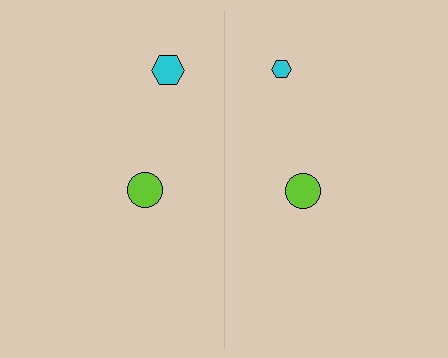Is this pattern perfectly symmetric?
No, the pattern is not perfectly symmetric. The cyan hexagon on the right side has a different size than its mirror counterpart.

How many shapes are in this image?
There are 4 shapes in this image.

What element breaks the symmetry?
The cyan hexagon on the right side has a different size than its mirror counterpart.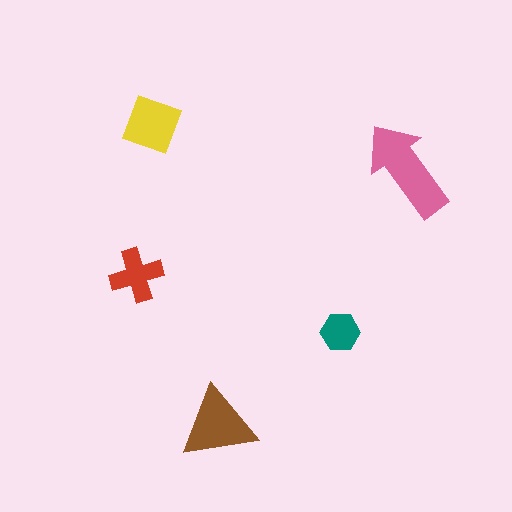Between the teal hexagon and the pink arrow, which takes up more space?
The pink arrow.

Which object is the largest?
The pink arrow.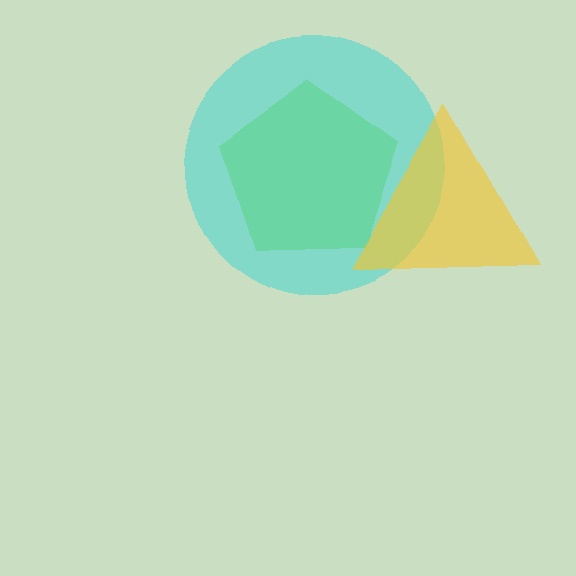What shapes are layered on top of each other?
The layered shapes are: a lime pentagon, a cyan circle, a yellow triangle.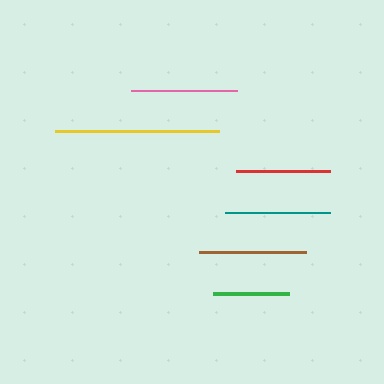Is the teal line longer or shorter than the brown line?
The brown line is longer than the teal line.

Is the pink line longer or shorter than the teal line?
The pink line is longer than the teal line.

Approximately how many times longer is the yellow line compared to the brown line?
The yellow line is approximately 1.5 times the length of the brown line.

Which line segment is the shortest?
The green line is the shortest at approximately 76 pixels.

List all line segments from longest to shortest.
From longest to shortest: yellow, brown, pink, teal, red, green.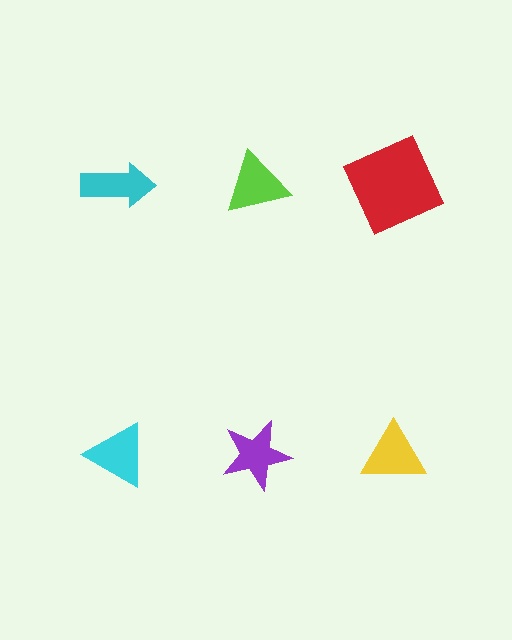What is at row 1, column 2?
A lime triangle.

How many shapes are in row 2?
3 shapes.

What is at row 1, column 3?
A red square.